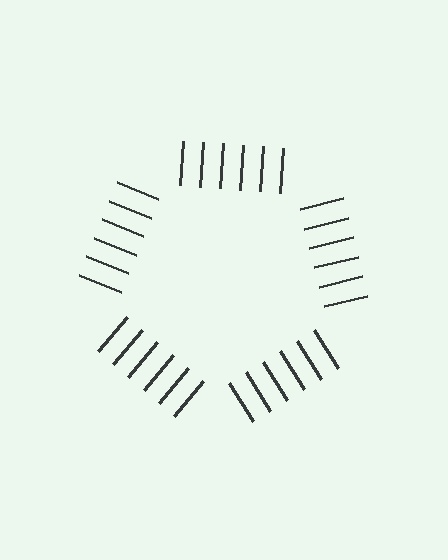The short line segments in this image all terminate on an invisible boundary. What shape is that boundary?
An illusory pentagon — the line segments terminate on its edges but no continuous stroke is drawn.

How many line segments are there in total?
30 — 6 along each of the 5 edges.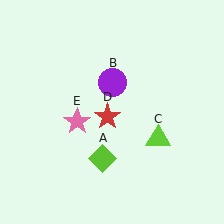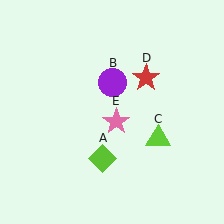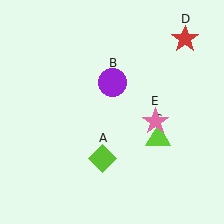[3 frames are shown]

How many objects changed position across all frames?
2 objects changed position: red star (object D), pink star (object E).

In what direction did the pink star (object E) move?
The pink star (object E) moved right.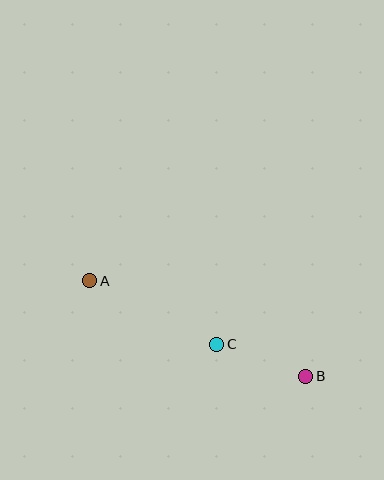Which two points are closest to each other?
Points B and C are closest to each other.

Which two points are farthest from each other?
Points A and B are farthest from each other.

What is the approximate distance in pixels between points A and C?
The distance between A and C is approximately 142 pixels.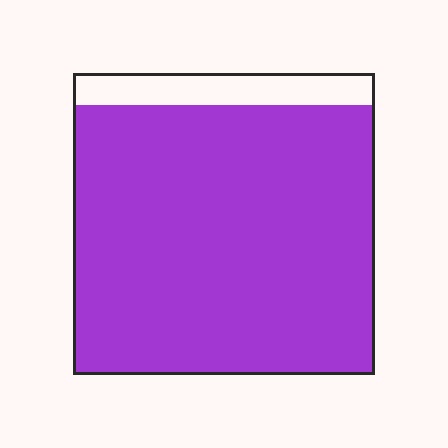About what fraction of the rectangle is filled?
About nine tenths (9/10).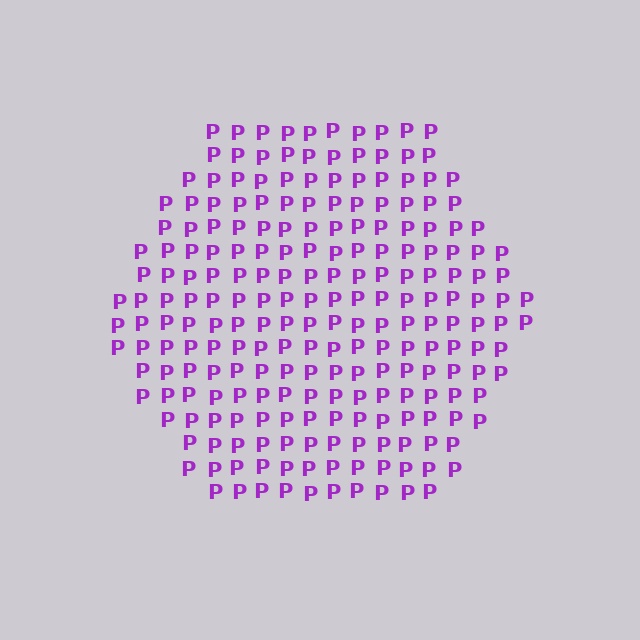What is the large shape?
The large shape is a hexagon.